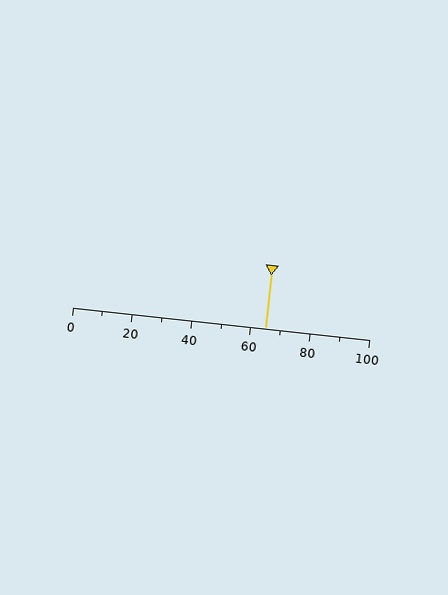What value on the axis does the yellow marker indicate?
The marker indicates approximately 65.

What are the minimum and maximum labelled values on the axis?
The axis runs from 0 to 100.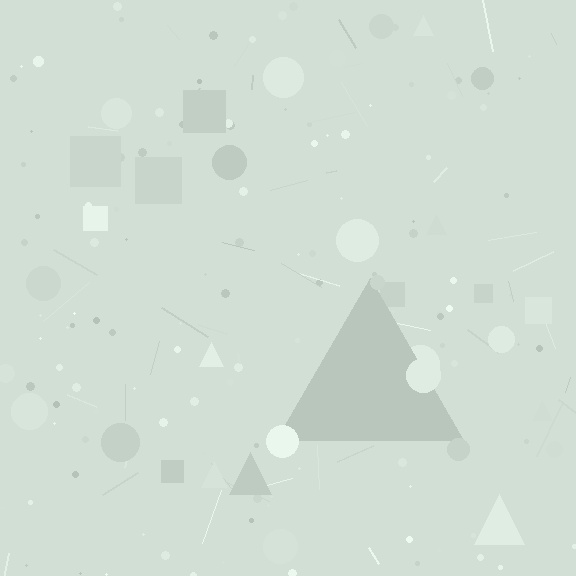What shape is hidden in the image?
A triangle is hidden in the image.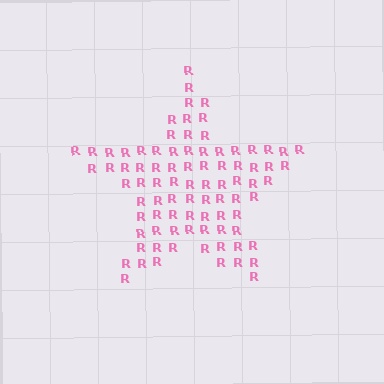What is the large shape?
The large shape is a star.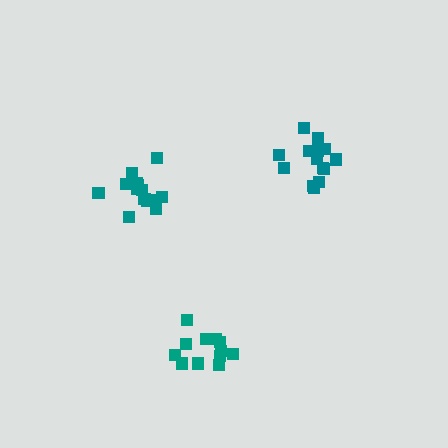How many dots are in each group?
Group 1: 12 dots, Group 2: 15 dots, Group 3: 15 dots (42 total).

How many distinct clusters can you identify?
There are 3 distinct clusters.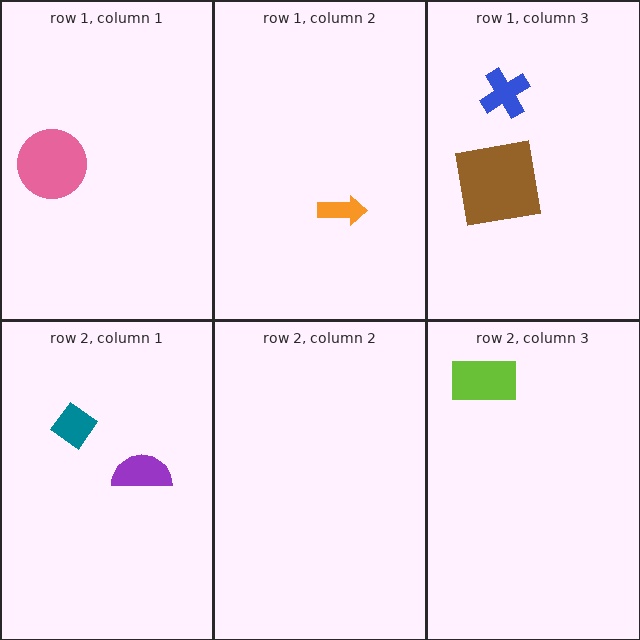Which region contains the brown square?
The row 1, column 3 region.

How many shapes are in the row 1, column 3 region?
2.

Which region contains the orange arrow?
The row 1, column 2 region.